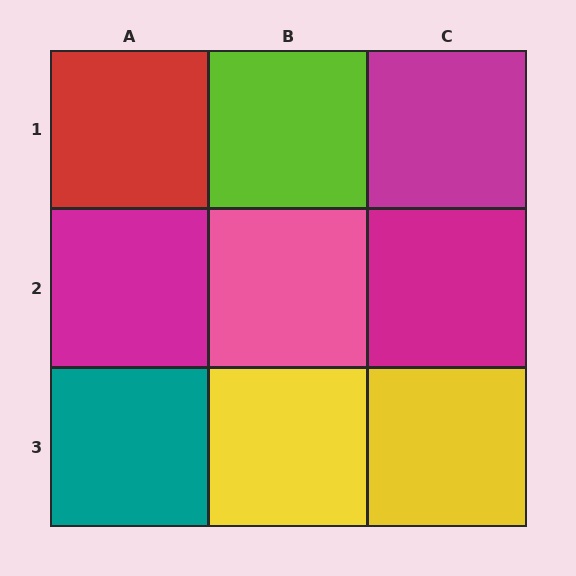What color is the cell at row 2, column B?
Pink.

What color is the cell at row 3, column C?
Yellow.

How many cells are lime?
1 cell is lime.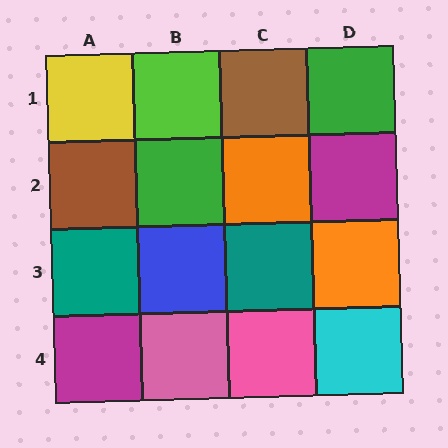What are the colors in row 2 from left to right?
Brown, green, orange, magenta.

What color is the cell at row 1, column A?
Yellow.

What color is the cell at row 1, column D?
Green.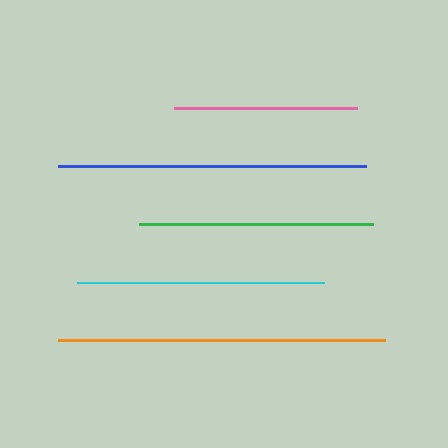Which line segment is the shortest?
The pink line is the shortest at approximately 184 pixels.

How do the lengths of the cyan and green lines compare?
The cyan and green lines are approximately the same length.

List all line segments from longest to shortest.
From longest to shortest: orange, blue, cyan, green, pink.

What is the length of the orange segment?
The orange segment is approximately 327 pixels long.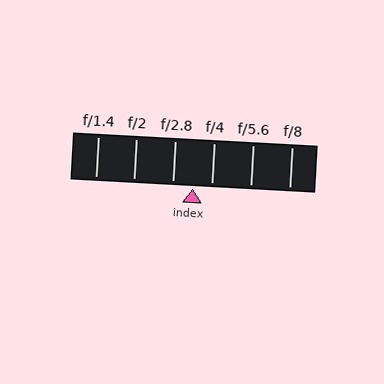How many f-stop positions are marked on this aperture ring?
There are 6 f-stop positions marked.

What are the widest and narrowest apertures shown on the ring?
The widest aperture shown is f/1.4 and the narrowest is f/8.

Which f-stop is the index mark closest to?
The index mark is closest to f/4.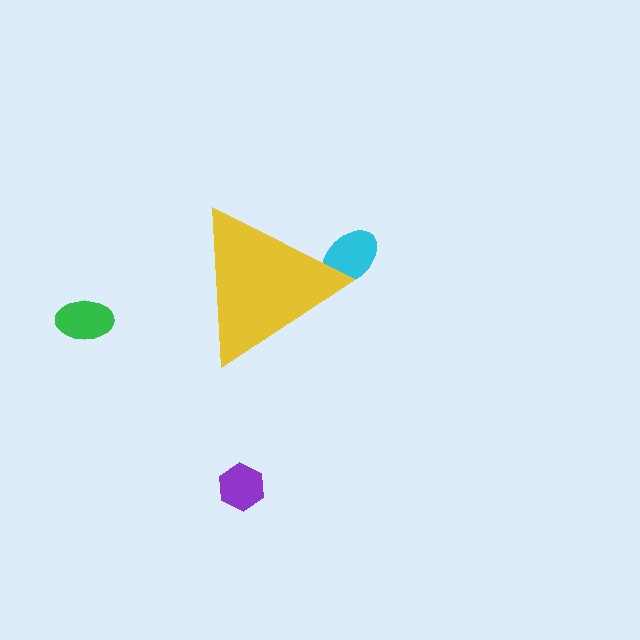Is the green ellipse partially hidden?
No, the green ellipse is fully visible.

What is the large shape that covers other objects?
A yellow triangle.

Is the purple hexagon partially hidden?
No, the purple hexagon is fully visible.